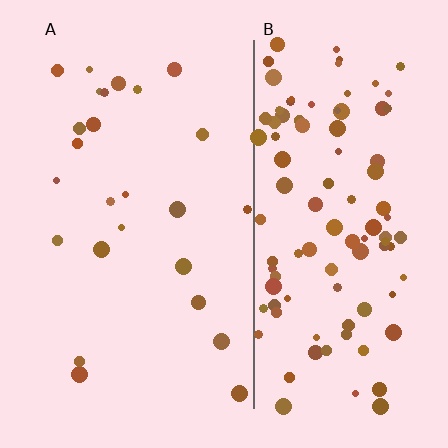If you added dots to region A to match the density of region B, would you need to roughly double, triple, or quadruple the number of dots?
Approximately quadruple.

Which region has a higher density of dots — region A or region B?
B (the right).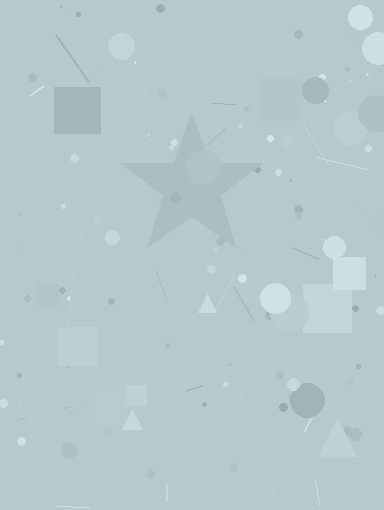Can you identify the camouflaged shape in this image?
The camouflaged shape is a star.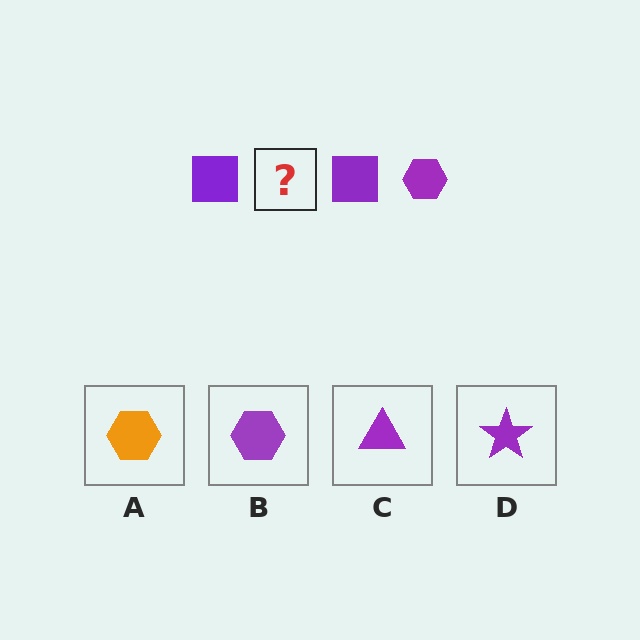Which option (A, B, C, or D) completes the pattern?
B.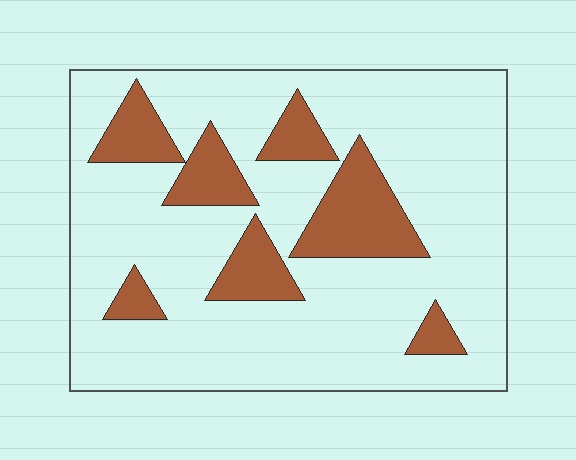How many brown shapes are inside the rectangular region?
7.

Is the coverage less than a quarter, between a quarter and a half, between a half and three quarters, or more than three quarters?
Less than a quarter.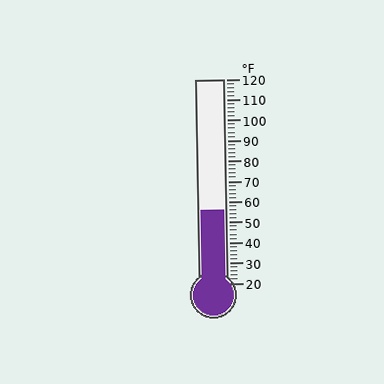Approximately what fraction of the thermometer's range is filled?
The thermometer is filled to approximately 35% of its range.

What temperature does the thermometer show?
The thermometer shows approximately 56°F.